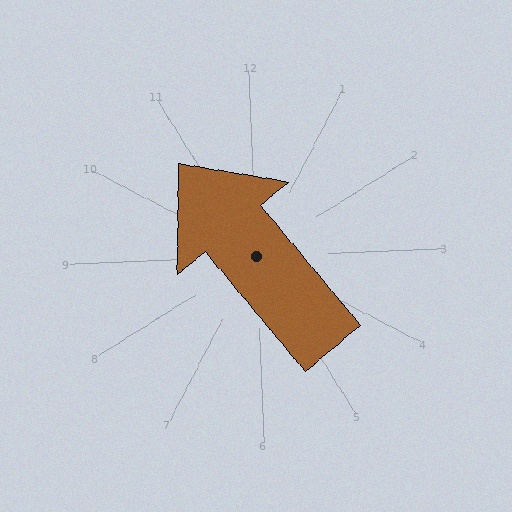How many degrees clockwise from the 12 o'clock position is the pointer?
Approximately 323 degrees.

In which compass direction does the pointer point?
Northwest.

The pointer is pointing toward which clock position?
Roughly 11 o'clock.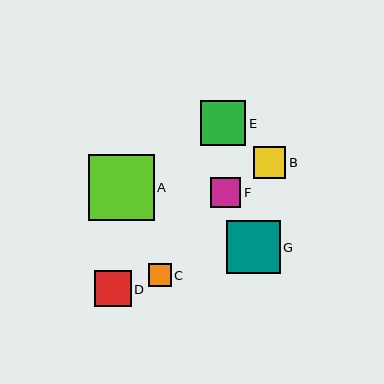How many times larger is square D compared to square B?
Square D is approximately 1.1 times the size of square B.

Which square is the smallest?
Square C is the smallest with a size of approximately 23 pixels.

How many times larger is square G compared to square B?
Square G is approximately 1.7 times the size of square B.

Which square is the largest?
Square A is the largest with a size of approximately 66 pixels.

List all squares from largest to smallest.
From largest to smallest: A, G, E, D, B, F, C.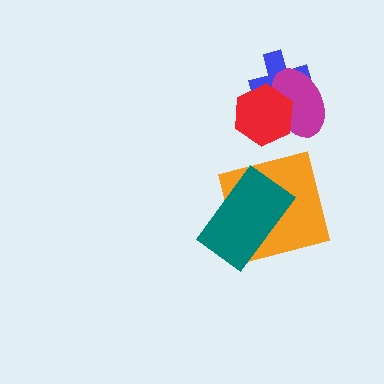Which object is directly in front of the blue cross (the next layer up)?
The magenta ellipse is directly in front of the blue cross.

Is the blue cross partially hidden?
Yes, it is partially covered by another shape.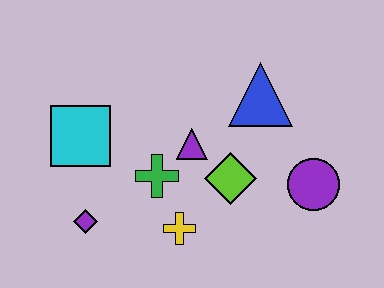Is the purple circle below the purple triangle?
Yes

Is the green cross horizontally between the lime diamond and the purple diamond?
Yes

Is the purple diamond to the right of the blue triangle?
No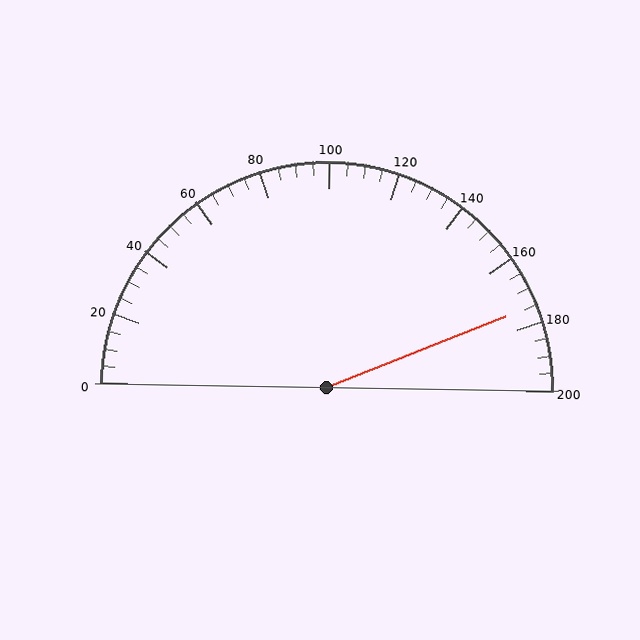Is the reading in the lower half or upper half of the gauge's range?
The reading is in the upper half of the range (0 to 200).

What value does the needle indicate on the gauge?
The needle indicates approximately 175.